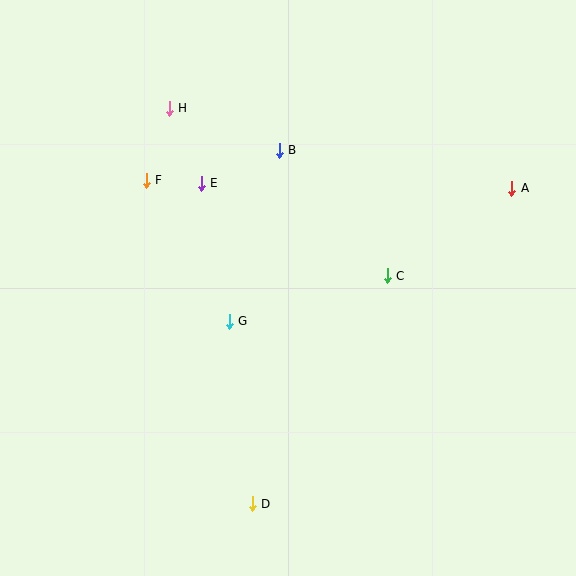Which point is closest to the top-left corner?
Point H is closest to the top-left corner.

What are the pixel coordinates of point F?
Point F is at (146, 180).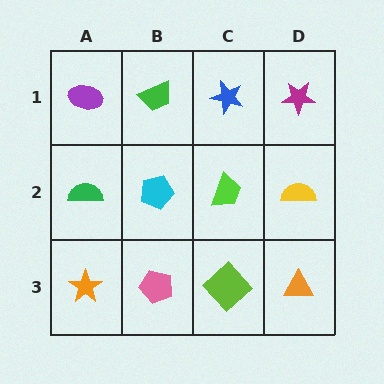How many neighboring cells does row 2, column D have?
3.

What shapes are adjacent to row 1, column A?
A green semicircle (row 2, column A), a green trapezoid (row 1, column B).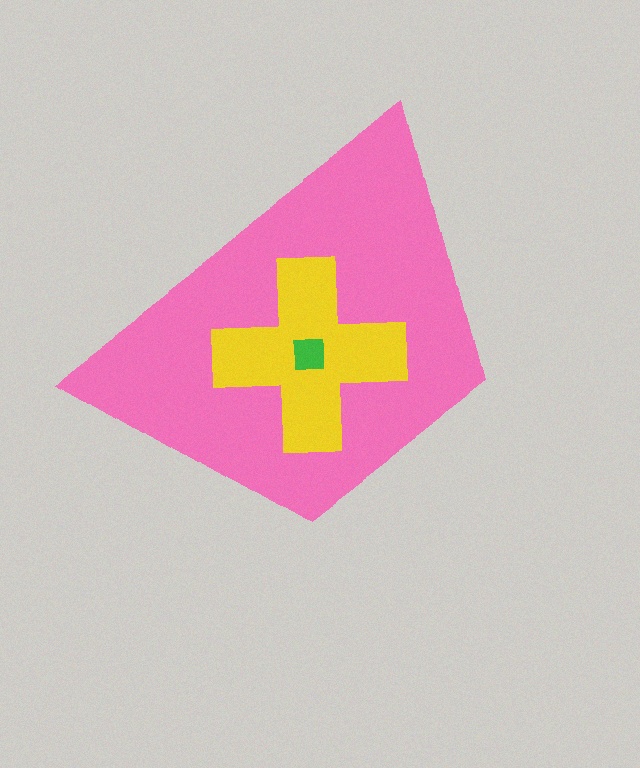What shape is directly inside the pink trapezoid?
The yellow cross.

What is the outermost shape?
The pink trapezoid.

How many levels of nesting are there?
3.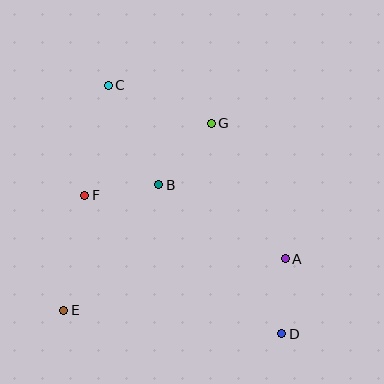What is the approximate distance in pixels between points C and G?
The distance between C and G is approximately 109 pixels.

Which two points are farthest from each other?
Points C and D are farthest from each other.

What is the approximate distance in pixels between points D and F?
The distance between D and F is approximately 241 pixels.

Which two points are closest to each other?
Points B and F are closest to each other.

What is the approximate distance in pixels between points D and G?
The distance between D and G is approximately 222 pixels.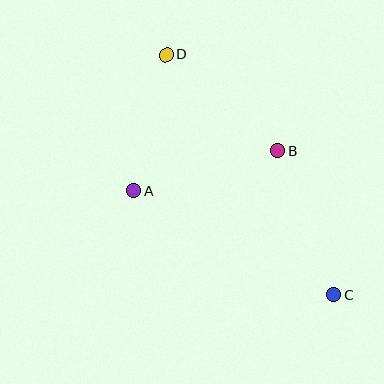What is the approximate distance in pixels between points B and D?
The distance between B and D is approximately 147 pixels.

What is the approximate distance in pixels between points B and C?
The distance between B and C is approximately 154 pixels.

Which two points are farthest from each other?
Points C and D are farthest from each other.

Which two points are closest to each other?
Points A and D are closest to each other.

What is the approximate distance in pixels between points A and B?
The distance between A and B is approximately 149 pixels.